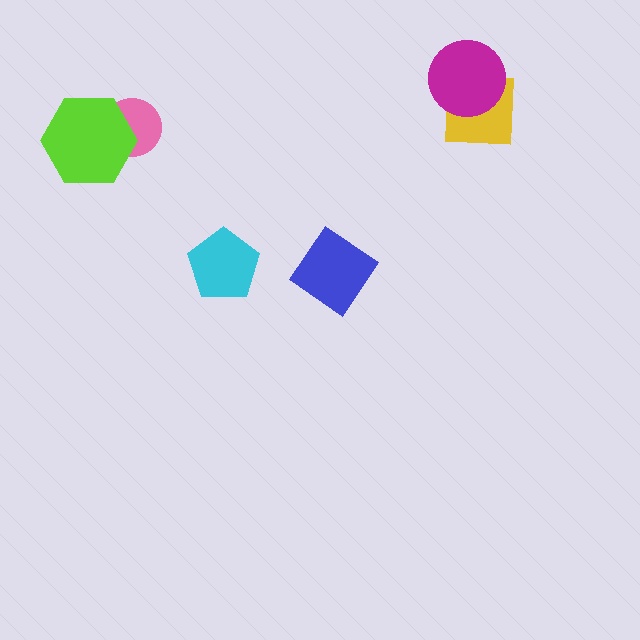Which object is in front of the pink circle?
The lime hexagon is in front of the pink circle.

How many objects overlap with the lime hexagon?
1 object overlaps with the lime hexagon.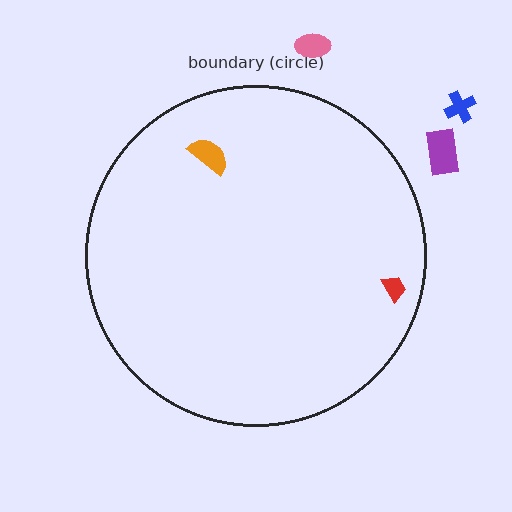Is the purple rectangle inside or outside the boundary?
Outside.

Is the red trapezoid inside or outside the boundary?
Inside.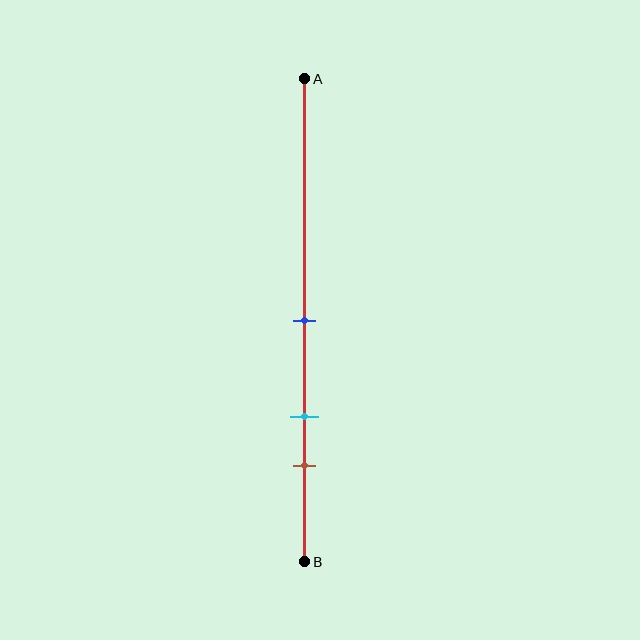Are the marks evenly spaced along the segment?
Yes, the marks are approximately evenly spaced.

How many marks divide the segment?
There are 3 marks dividing the segment.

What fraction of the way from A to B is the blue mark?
The blue mark is approximately 50% (0.5) of the way from A to B.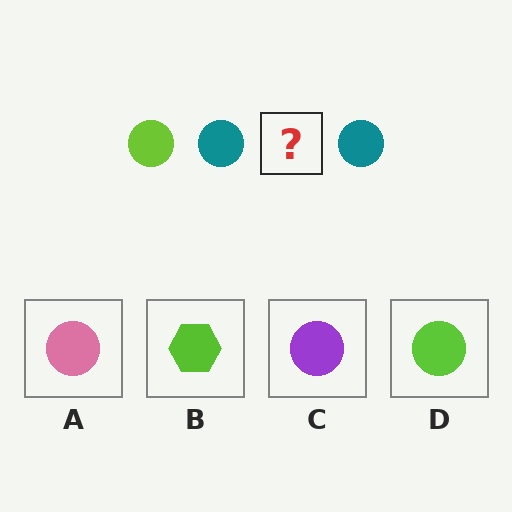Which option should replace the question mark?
Option D.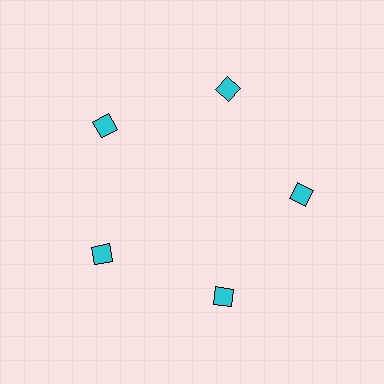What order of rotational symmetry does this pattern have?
This pattern has 5-fold rotational symmetry.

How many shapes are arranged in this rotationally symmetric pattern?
There are 5 shapes, arranged in 5 groups of 1.